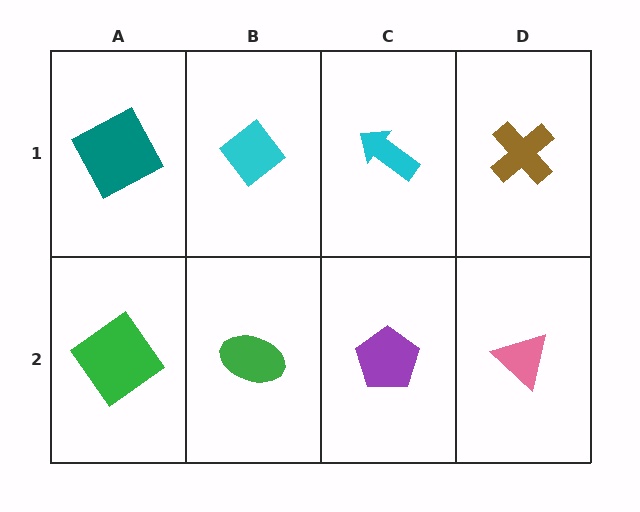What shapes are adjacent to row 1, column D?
A pink triangle (row 2, column D), a cyan arrow (row 1, column C).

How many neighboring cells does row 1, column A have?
2.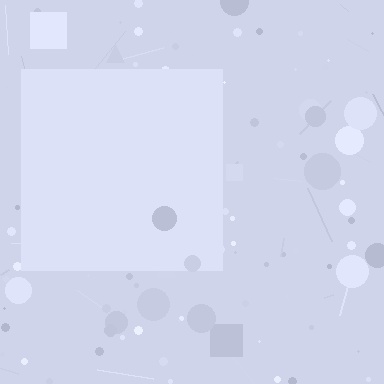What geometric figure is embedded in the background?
A square is embedded in the background.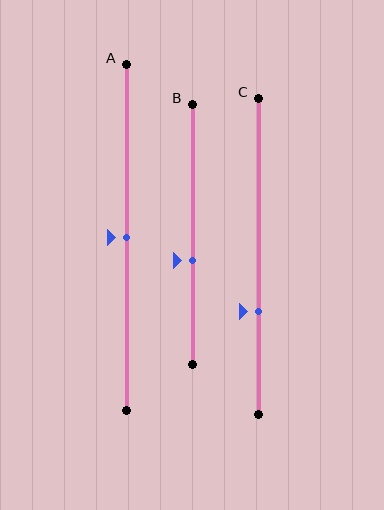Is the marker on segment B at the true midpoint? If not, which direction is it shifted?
No, the marker on segment B is shifted downward by about 10% of the segment length.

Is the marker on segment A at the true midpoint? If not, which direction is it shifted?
Yes, the marker on segment A is at the true midpoint.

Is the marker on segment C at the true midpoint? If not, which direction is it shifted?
No, the marker on segment C is shifted downward by about 18% of the segment length.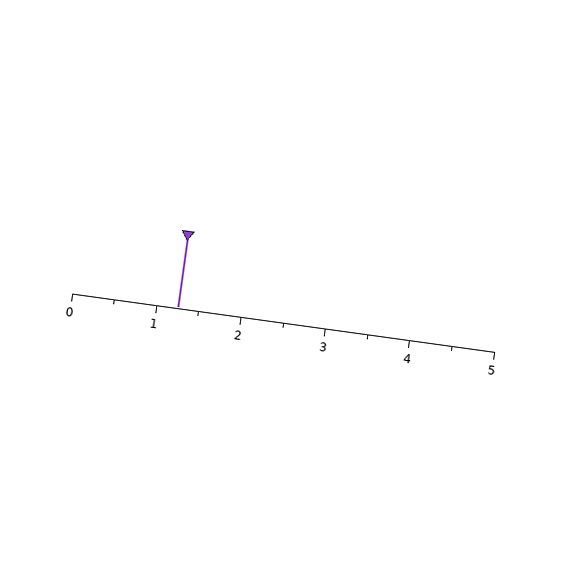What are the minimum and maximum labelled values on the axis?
The axis runs from 0 to 5.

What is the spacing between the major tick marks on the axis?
The major ticks are spaced 1 apart.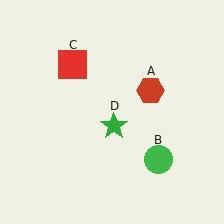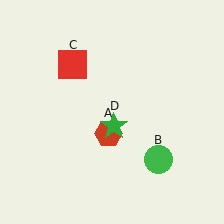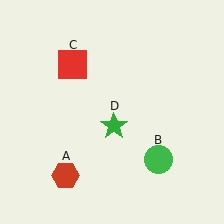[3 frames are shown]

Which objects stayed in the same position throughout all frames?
Green circle (object B) and red square (object C) and green star (object D) remained stationary.